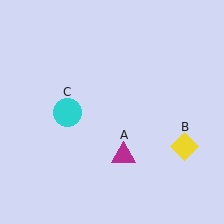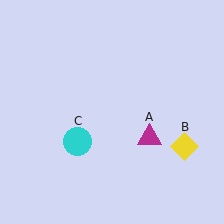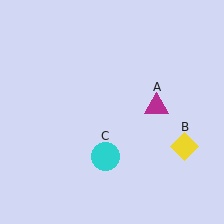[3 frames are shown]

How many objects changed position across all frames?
2 objects changed position: magenta triangle (object A), cyan circle (object C).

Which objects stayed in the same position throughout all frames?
Yellow diamond (object B) remained stationary.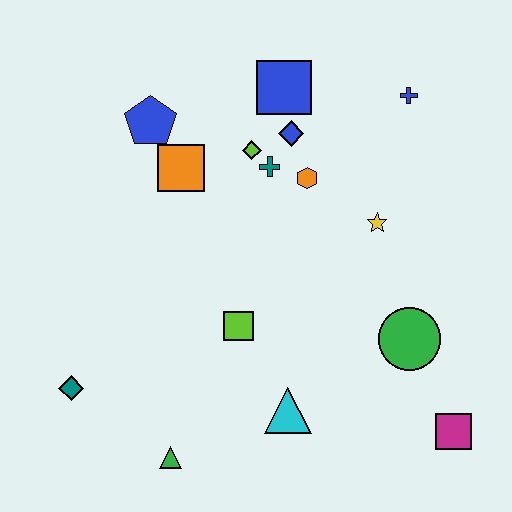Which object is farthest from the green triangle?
The blue cross is farthest from the green triangle.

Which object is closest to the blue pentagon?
The orange square is closest to the blue pentagon.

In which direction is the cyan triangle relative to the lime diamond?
The cyan triangle is below the lime diamond.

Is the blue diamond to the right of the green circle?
No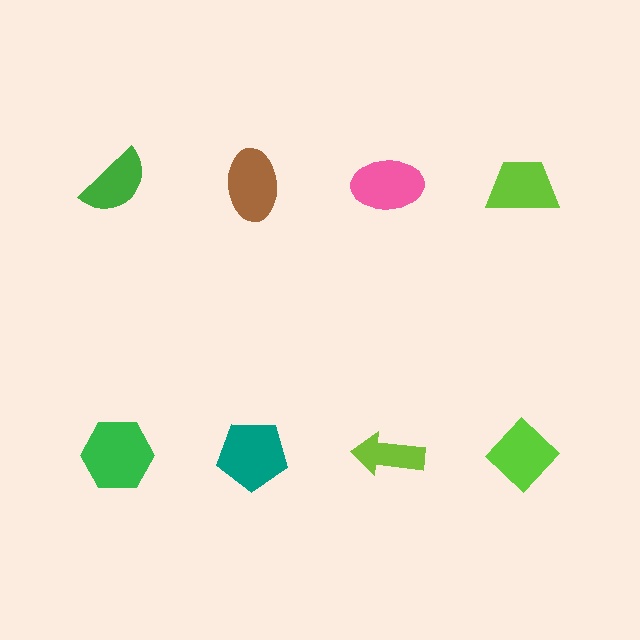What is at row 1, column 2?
A brown ellipse.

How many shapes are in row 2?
4 shapes.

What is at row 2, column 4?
A lime diamond.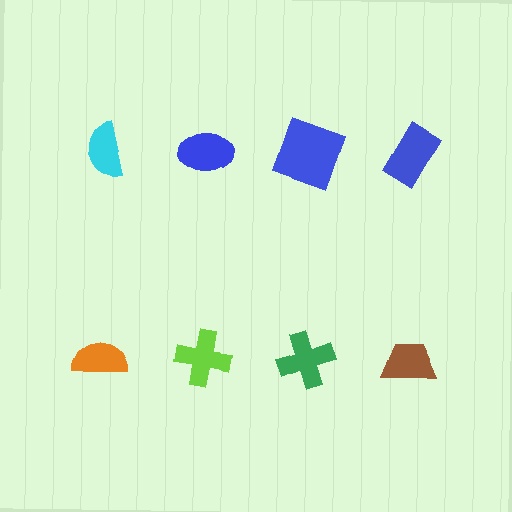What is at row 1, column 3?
A blue square.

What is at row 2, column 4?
A brown trapezoid.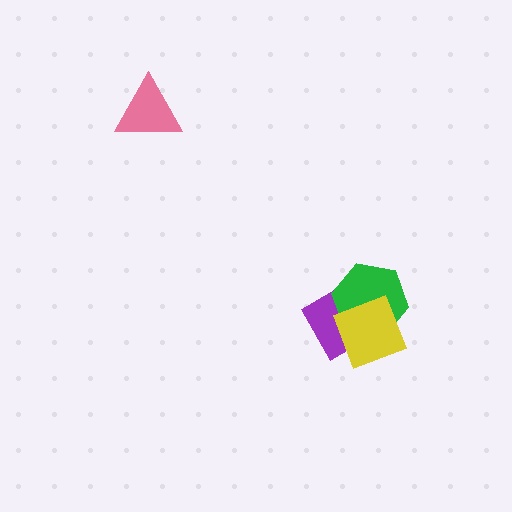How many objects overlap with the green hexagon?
2 objects overlap with the green hexagon.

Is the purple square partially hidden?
Yes, it is partially covered by another shape.